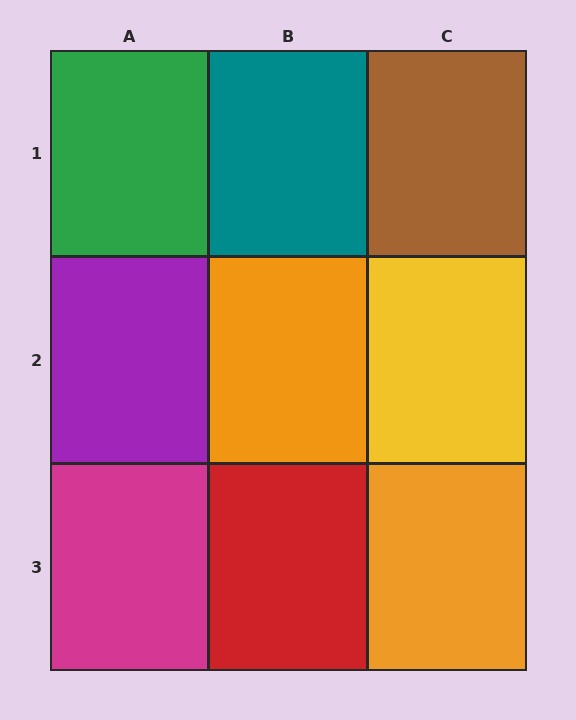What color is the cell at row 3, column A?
Magenta.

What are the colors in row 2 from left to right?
Purple, orange, yellow.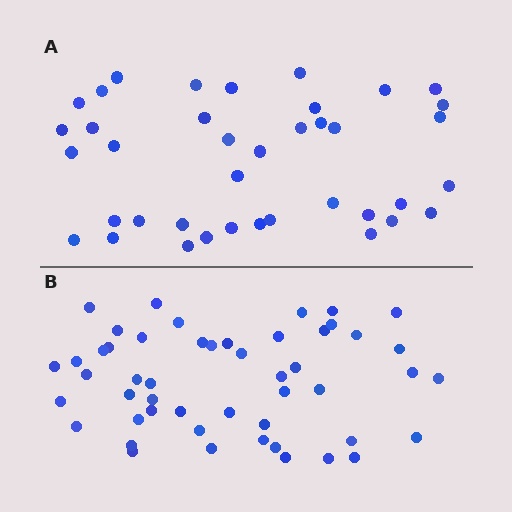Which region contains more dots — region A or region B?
Region B (the bottom region) has more dots.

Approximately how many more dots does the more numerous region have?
Region B has roughly 12 or so more dots than region A.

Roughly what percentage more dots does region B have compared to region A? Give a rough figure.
About 30% more.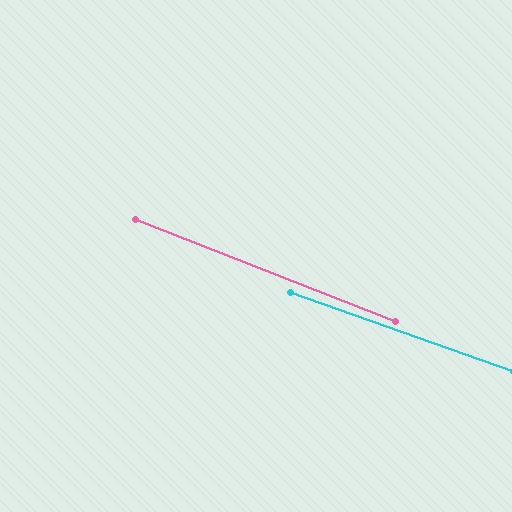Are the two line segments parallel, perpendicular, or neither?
Parallel — their directions differ by only 1.9°.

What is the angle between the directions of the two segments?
Approximately 2 degrees.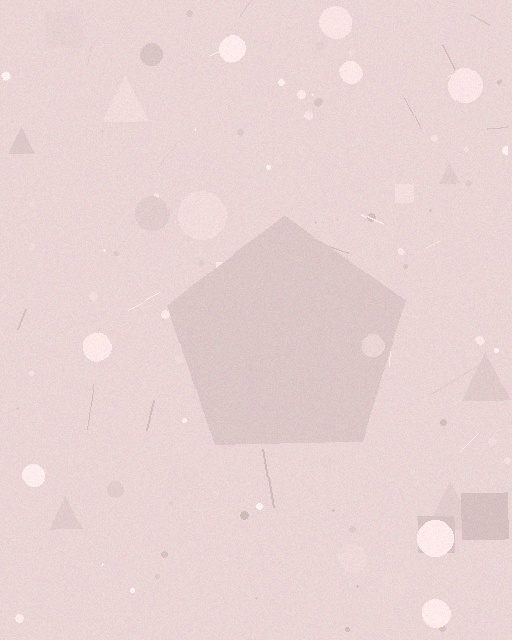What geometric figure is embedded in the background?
A pentagon is embedded in the background.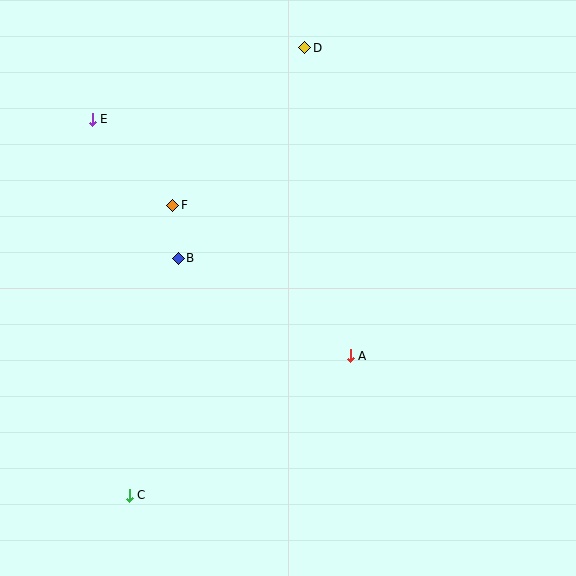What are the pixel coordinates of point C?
Point C is at (129, 495).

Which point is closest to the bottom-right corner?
Point A is closest to the bottom-right corner.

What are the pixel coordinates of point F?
Point F is at (173, 205).